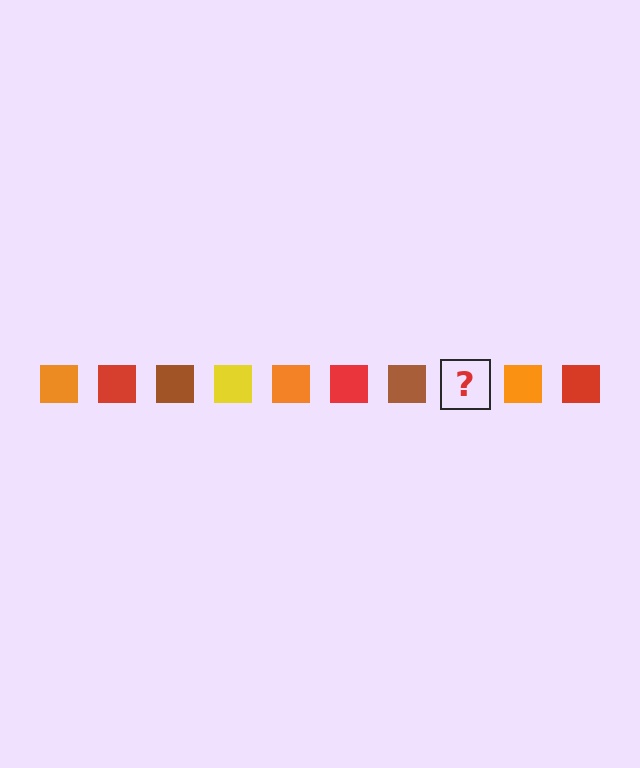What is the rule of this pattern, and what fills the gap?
The rule is that the pattern cycles through orange, red, brown, yellow squares. The gap should be filled with a yellow square.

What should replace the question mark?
The question mark should be replaced with a yellow square.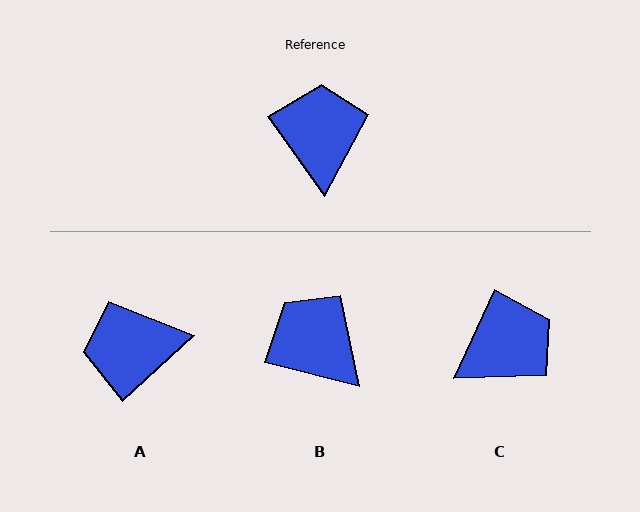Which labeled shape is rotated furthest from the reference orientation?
A, about 97 degrees away.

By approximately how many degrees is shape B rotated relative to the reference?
Approximately 40 degrees counter-clockwise.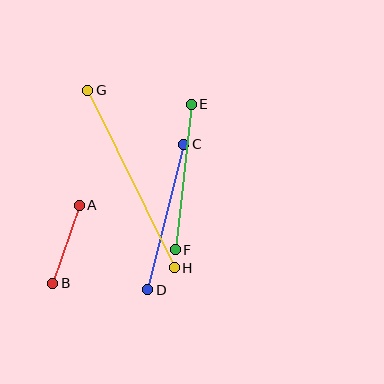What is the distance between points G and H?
The distance is approximately 197 pixels.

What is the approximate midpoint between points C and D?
The midpoint is at approximately (166, 217) pixels.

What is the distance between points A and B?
The distance is approximately 83 pixels.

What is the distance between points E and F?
The distance is approximately 147 pixels.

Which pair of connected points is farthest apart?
Points G and H are farthest apart.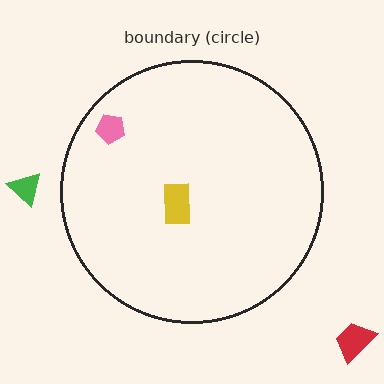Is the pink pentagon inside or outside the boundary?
Inside.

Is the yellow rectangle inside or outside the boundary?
Inside.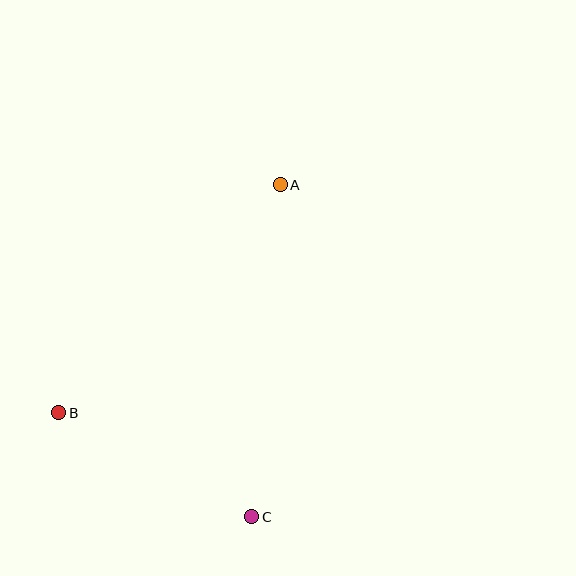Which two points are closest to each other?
Points B and C are closest to each other.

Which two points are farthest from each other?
Points A and C are farthest from each other.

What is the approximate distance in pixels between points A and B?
The distance between A and B is approximately 318 pixels.